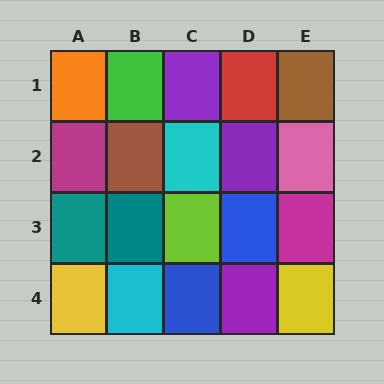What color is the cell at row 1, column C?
Purple.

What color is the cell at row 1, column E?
Brown.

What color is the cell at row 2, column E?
Pink.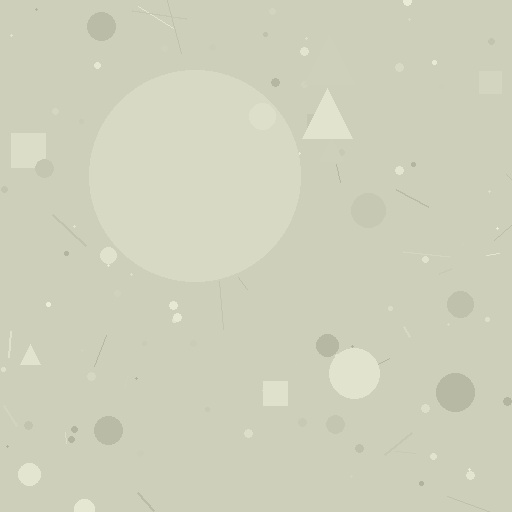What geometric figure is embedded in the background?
A circle is embedded in the background.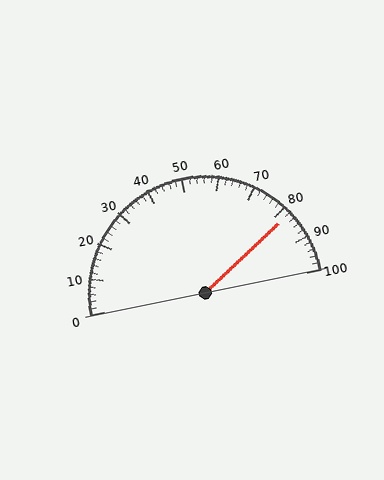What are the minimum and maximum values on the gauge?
The gauge ranges from 0 to 100.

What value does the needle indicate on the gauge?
The needle indicates approximately 82.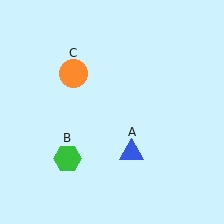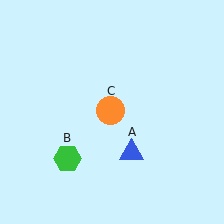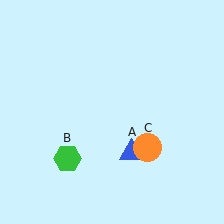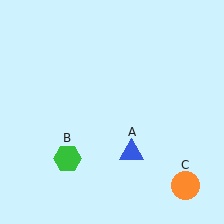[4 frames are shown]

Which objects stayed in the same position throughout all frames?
Blue triangle (object A) and green hexagon (object B) remained stationary.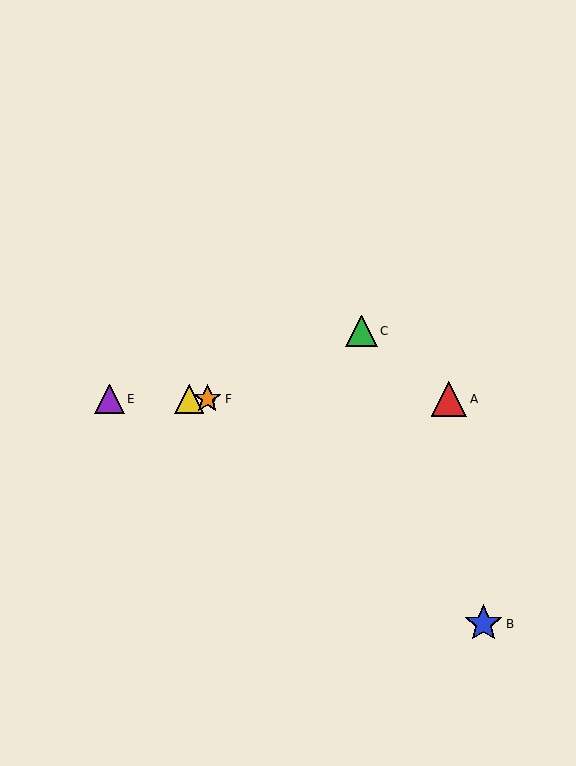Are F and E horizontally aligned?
Yes, both are at y≈399.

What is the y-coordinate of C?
Object C is at y≈331.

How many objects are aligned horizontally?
4 objects (A, D, E, F) are aligned horizontally.